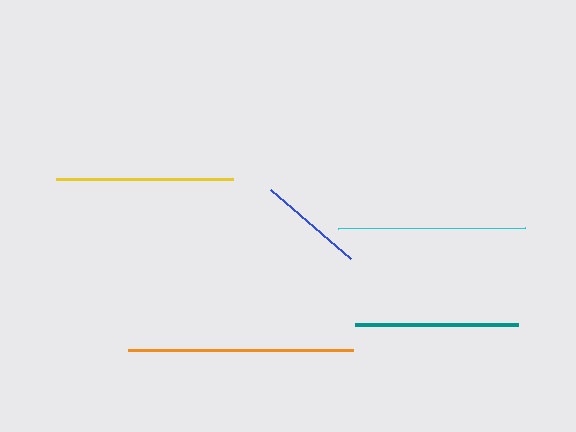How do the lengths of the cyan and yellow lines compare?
The cyan and yellow lines are approximately the same length.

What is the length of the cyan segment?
The cyan segment is approximately 187 pixels long.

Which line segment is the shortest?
The blue line is the shortest at approximately 106 pixels.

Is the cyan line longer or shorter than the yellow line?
The cyan line is longer than the yellow line.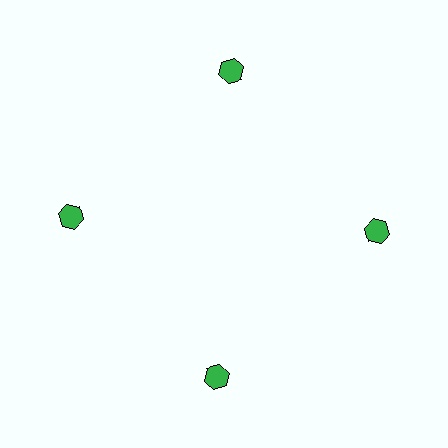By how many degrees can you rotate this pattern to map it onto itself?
The pattern maps onto itself every 90 degrees of rotation.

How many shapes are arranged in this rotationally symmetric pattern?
There are 4 shapes, arranged in 4 groups of 1.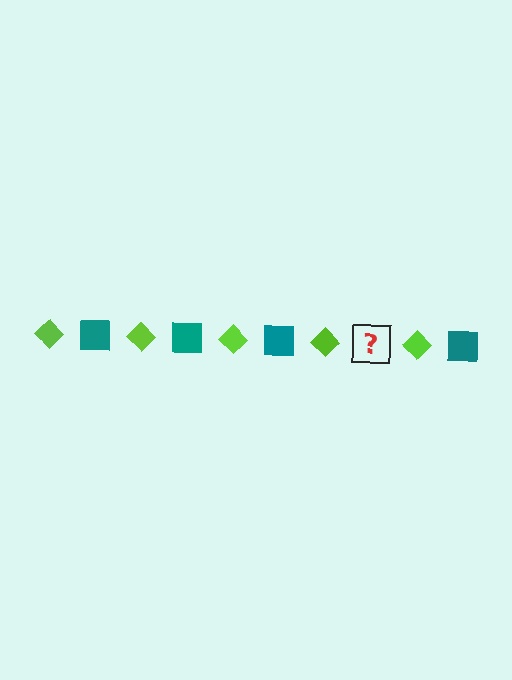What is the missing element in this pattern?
The missing element is a teal square.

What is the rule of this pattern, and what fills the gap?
The rule is that the pattern alternates between lime diamond and teal square. The gap should be filled with a teal square.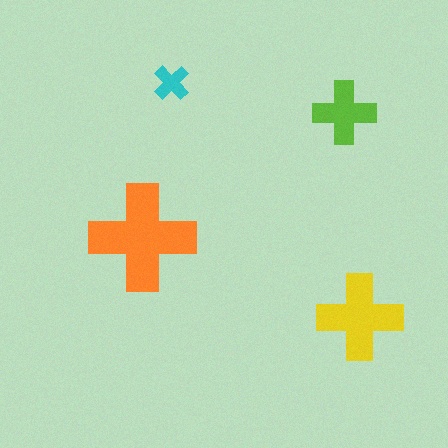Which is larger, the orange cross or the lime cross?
The orange one.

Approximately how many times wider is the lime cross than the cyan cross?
About 1.5 times wider.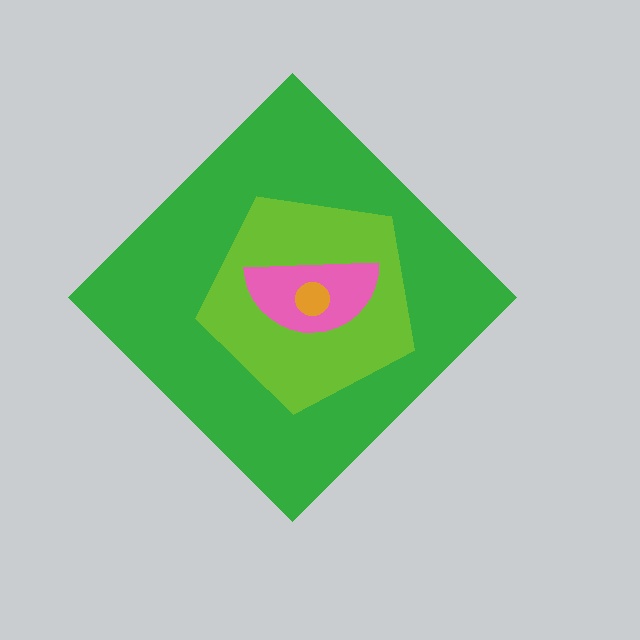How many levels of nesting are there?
4.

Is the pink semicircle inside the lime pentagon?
Yes.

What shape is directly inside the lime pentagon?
The pink semicircle.